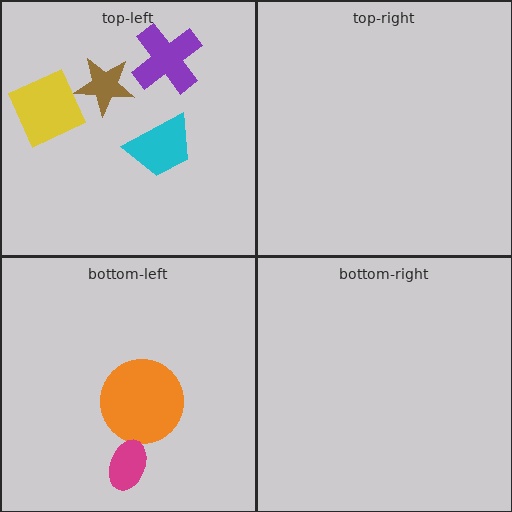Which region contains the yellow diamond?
The top-left region.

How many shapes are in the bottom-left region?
2.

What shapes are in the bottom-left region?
The orange circle, the magenta ellipse.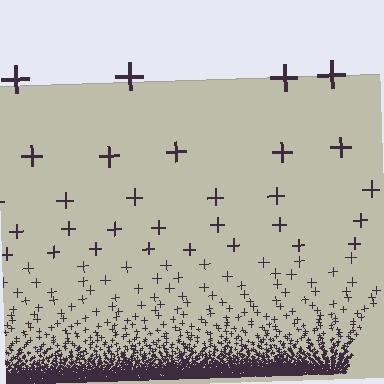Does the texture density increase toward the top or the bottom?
Density increases toward the bottom.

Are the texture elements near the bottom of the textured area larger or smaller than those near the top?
Smaller. The gradient is inverted — elements near the bottom are smaller and denser.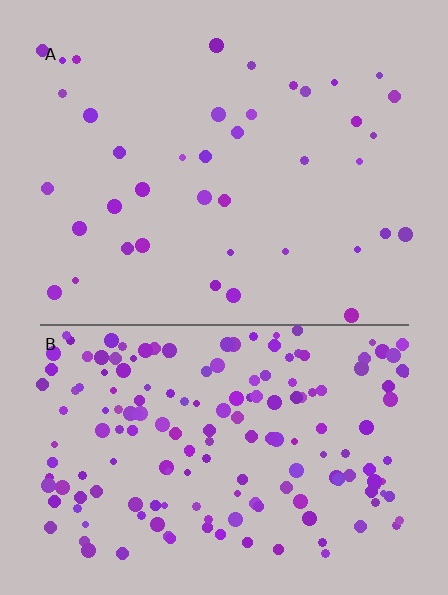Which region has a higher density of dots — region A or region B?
B (the bottom).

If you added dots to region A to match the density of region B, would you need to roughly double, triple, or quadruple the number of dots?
Approximately quadruple.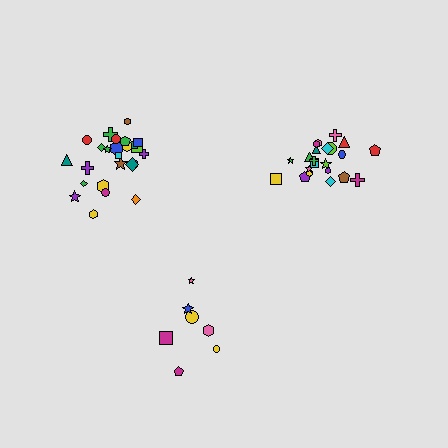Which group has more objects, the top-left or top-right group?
The top-left group.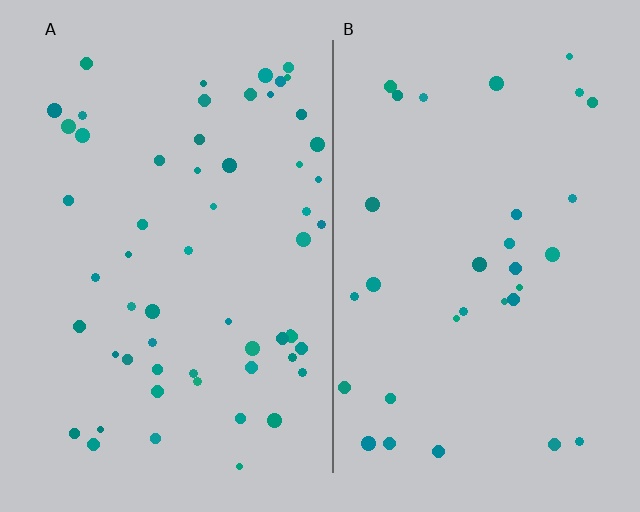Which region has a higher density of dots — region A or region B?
A (the left).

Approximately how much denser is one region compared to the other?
Approximately 1.8× — region A over region B.